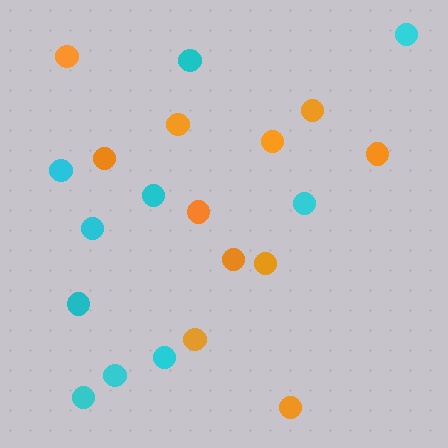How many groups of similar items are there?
There are 2 groups: one group of orange circles (11) and one group of cyan circles (10).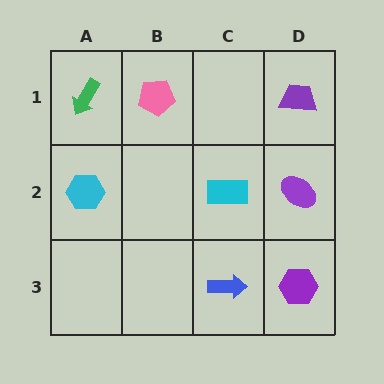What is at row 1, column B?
A pink pentagon.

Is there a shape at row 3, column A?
No, that cell is empty.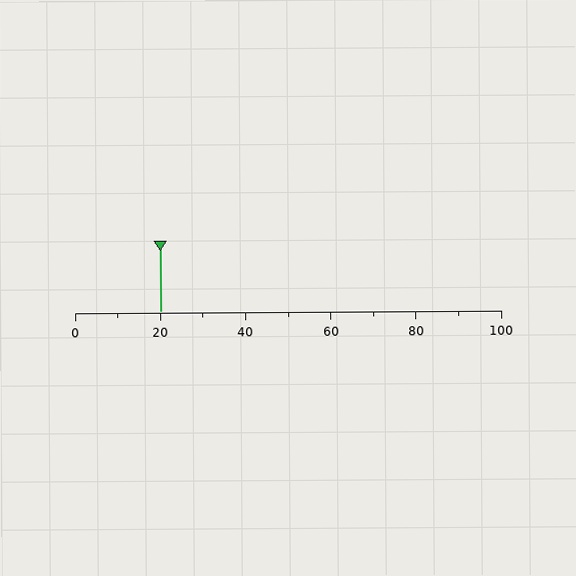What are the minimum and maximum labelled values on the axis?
The axis runs from 0 to 100.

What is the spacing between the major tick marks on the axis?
The major ticks are spaced 20 apart.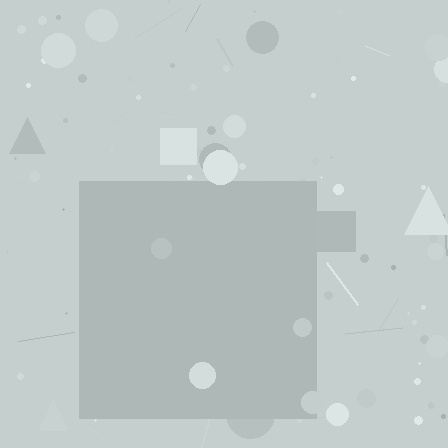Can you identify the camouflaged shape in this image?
The camouflaged shape is a square.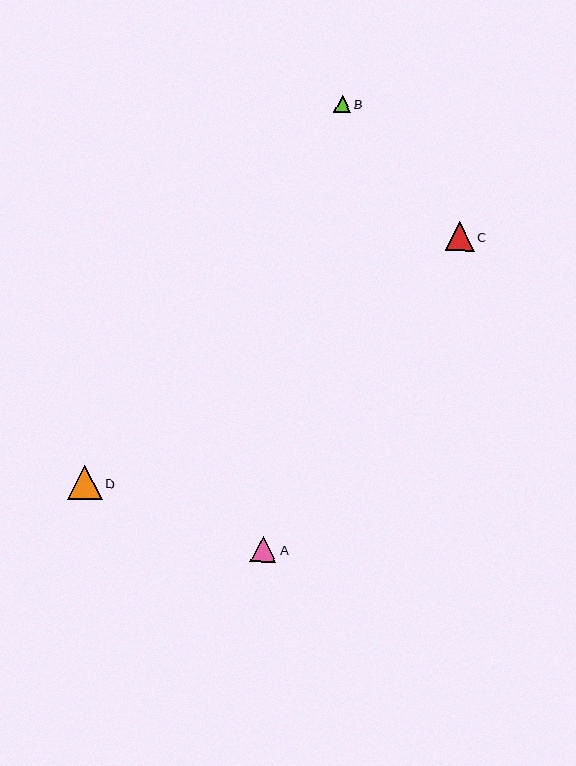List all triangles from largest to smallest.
From largest to smallest: D, C, A, B.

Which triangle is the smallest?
Triangle B is the smallest with a size of approximately 17 pixels.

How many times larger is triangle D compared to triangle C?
Triangle D is approximately 1.2 times the size of triangle C.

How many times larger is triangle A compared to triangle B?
Triangle A is approximately 1.5 times the size of triangle B.